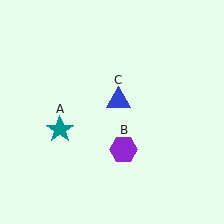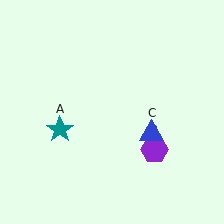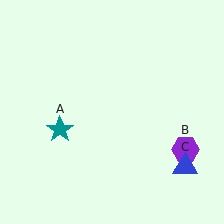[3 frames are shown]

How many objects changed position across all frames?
2 objects changed position: purple hexagon (object B), blue triangle (object C).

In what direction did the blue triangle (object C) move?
The blue triangle (object C) moved down and to the right.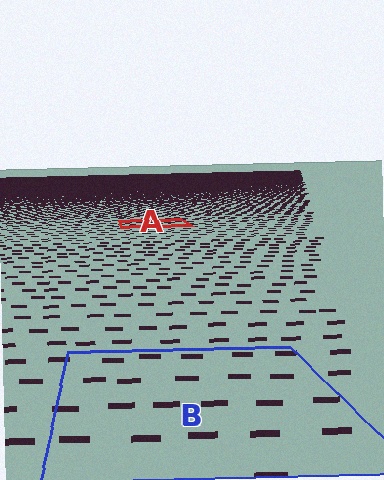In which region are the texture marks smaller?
The texture marks are smaller in region A, because it is farther away.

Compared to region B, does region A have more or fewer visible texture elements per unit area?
Region A has more texture elements per unit area — they are packed more densely because it is farther away.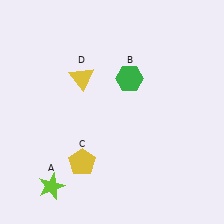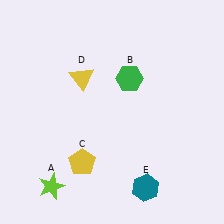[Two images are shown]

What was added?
A teal hexagon (E) was added in Image 2.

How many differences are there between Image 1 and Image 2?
There is 1 difference between the two images.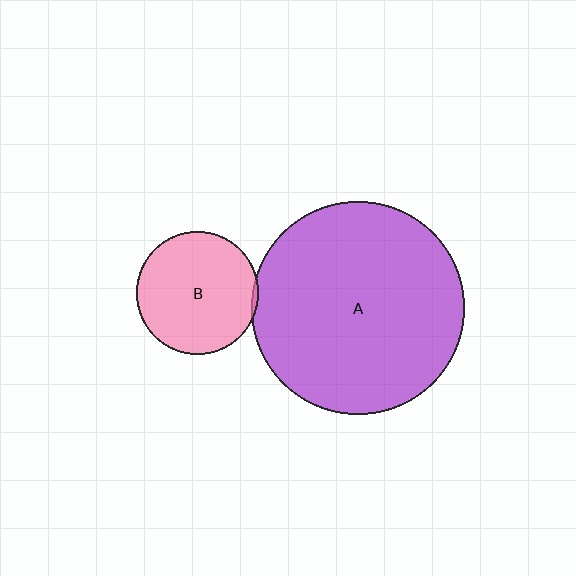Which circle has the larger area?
Circle A (purple).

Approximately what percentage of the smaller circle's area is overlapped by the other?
Approximately 5%.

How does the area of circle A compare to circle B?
Approximately 3.0 times.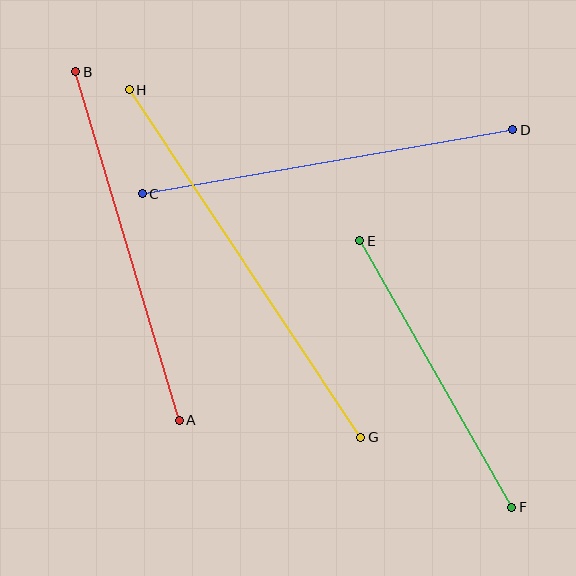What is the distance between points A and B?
The distance is approximately 364 pixels.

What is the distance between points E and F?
The distance is approximately 307 pixels.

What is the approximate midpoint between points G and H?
The midpoint is at approximately (245, 264) pixels.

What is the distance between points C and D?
The distance is approximately 376 pixels.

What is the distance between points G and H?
The distance is approximately 418 pixels.